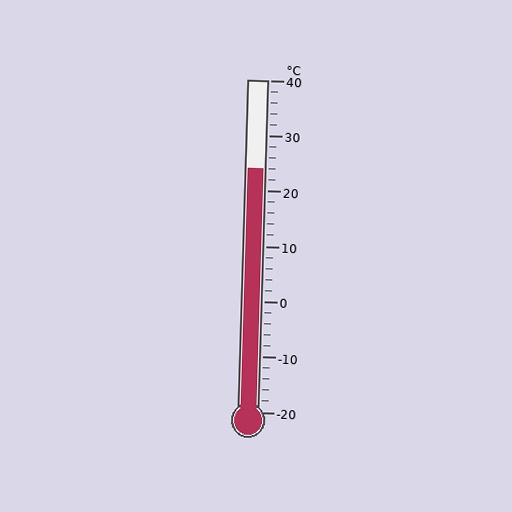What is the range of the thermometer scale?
The thermometer scale ranges from -20°C to 40°C.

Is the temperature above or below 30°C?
The temperature is below 30°C.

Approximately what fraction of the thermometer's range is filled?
The thermometer is filled to approximately 75% of its range.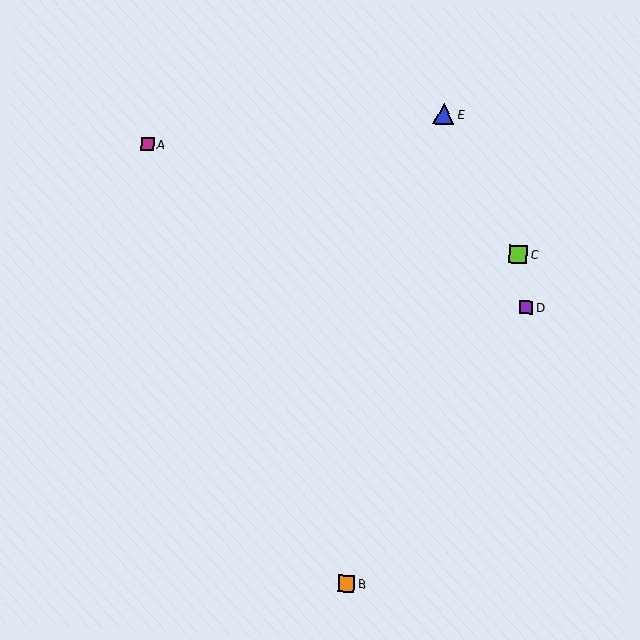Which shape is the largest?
The blue triangle (labeled E) is the largest.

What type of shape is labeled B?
Shape B is an orange square.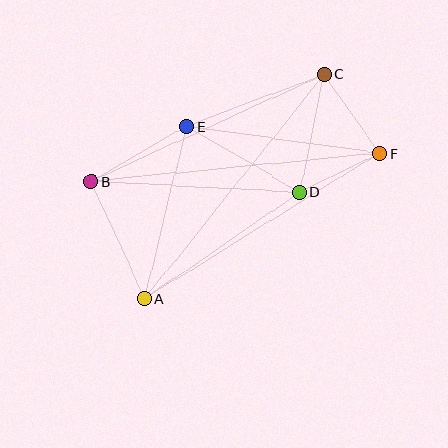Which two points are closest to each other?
Points D and F are closest to each other.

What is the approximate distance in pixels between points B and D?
The distance between B and D is approximately 209 pixels.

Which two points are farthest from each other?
Points B and F are farthest from each other.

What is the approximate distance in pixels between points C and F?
The distance between C and F is approximately 97 pixels.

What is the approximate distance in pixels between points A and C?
The distance between A and C is approximately 287 pixels.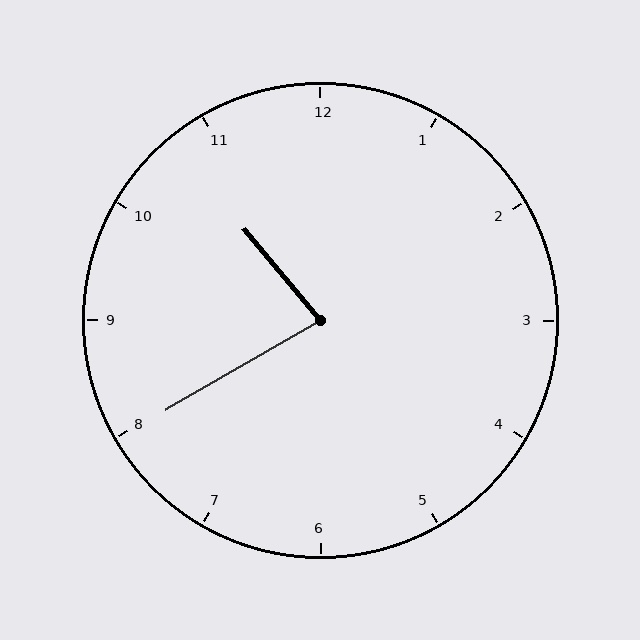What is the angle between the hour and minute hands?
Approximately 80 degrees.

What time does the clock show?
10:40.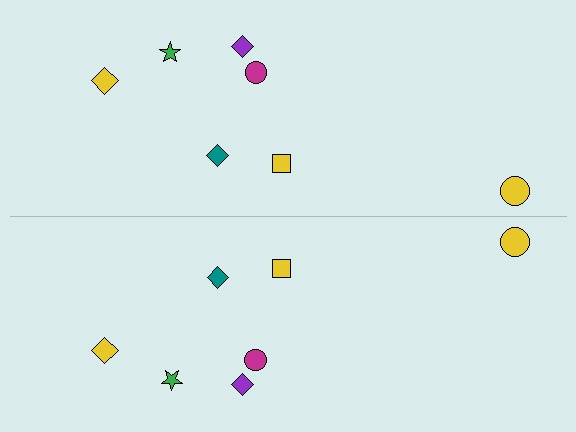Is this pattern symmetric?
Yes, this pattern has bilateral (reflection) symmetry.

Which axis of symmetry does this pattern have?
The pattern has a horizontal axis of symmetry running through the center of the image.